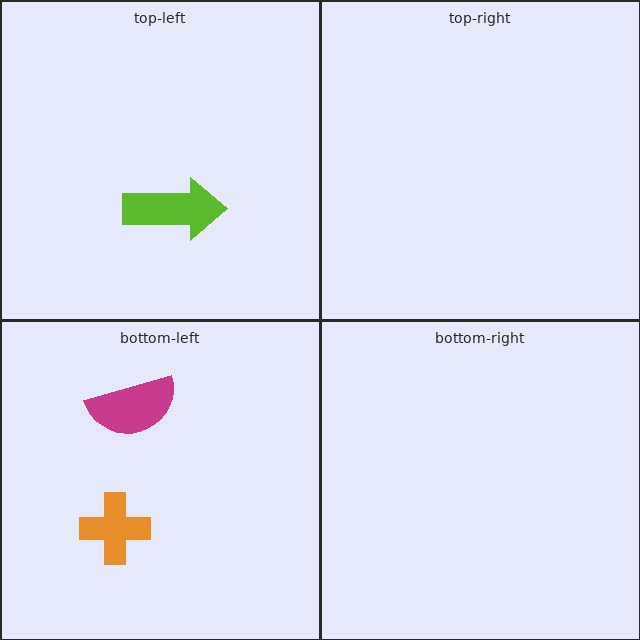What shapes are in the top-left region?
The lime arrow.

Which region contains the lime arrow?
The top-left region.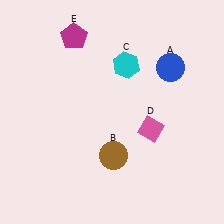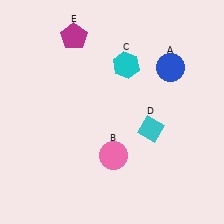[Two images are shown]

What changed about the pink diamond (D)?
In Image 1, D is pink. In Image 2, it changed to cyan.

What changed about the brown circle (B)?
In Image 1, B is brown. In Image 2, it changed to pink.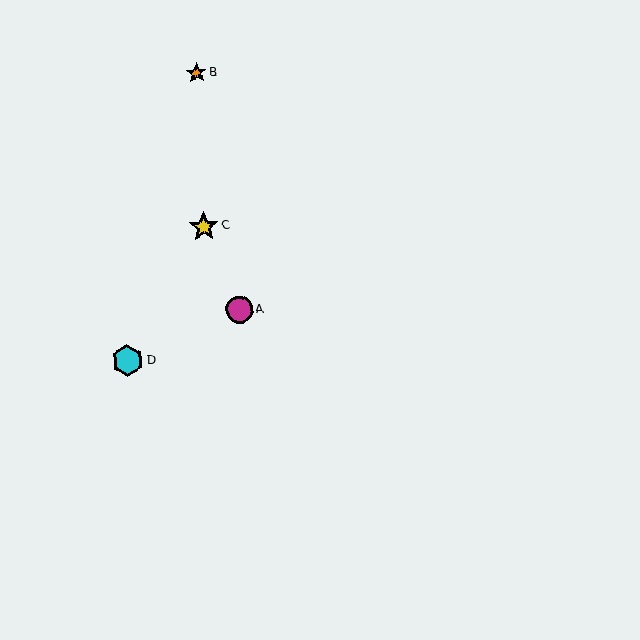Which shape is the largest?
The cyan hexagon (labeled D) is the largest.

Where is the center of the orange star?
The center of the orange star is at (196, 73).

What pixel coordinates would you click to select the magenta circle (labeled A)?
Click at (239, 310) to select the magenta circle A.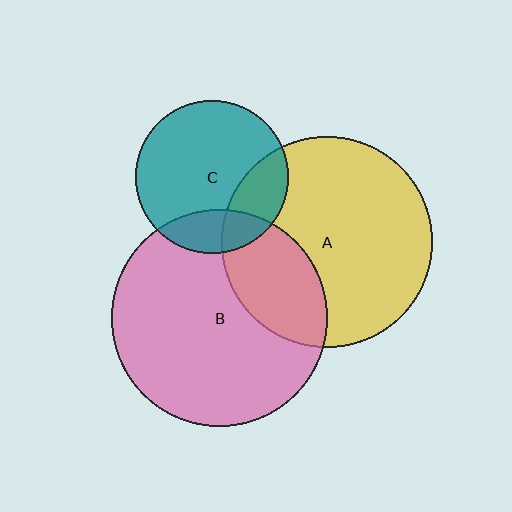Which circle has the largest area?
Circle B (pink).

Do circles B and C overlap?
Yes.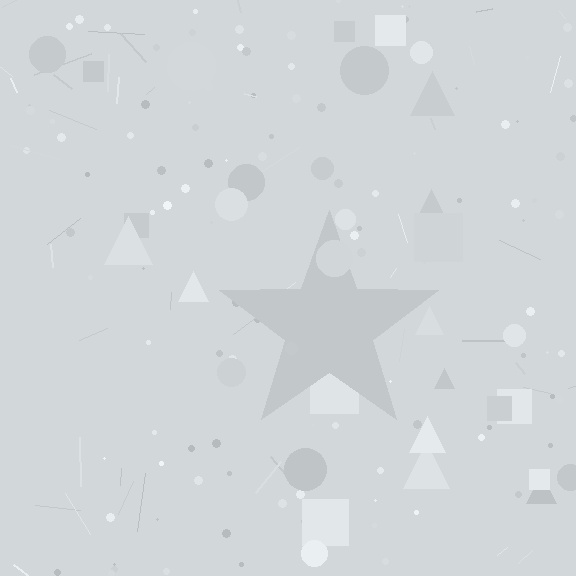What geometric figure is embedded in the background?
A star is embedded in the background.